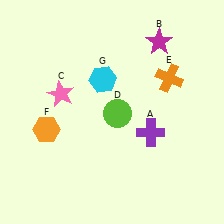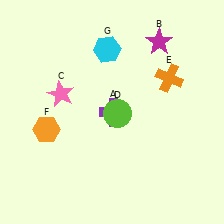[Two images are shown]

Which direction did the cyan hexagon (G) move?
The cyan hexagon (G) moved up.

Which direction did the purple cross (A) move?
The purple cross (A) moved left.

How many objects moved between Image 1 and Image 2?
2 objects moved between the two images.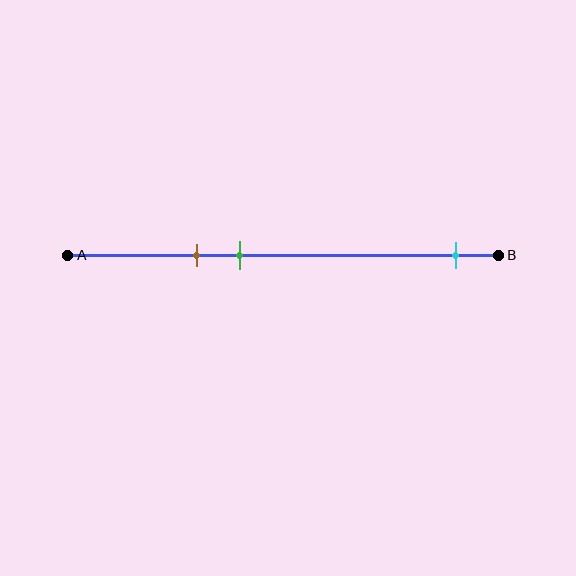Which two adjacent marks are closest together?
The brown and green marks are the closest adjacent pair.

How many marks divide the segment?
There are 3 marks dividing the segment.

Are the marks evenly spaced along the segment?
No, the marks are not evenly spaced.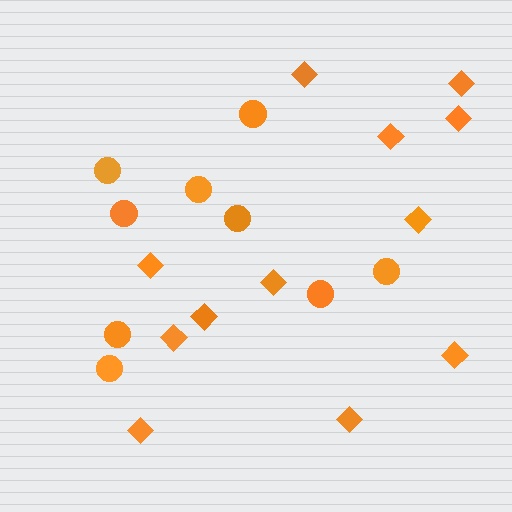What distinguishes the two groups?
There are 2 groups: one group of diamonds (12) and one group of circles (9).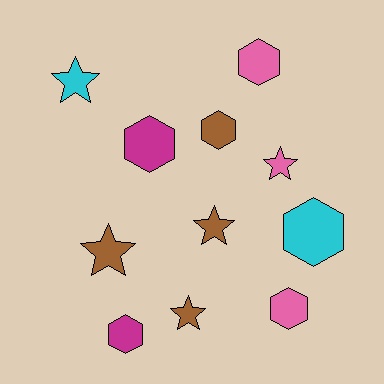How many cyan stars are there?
There is 1 cyan star.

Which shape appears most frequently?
Hexagon, with 6 objects.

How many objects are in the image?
There are 11 objects.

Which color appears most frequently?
Brown, with 4 objects.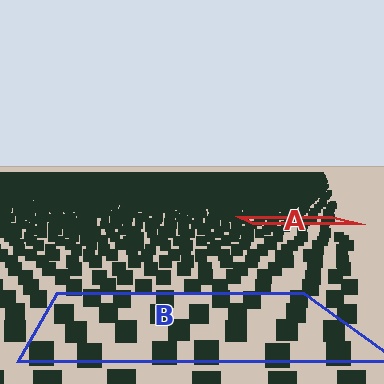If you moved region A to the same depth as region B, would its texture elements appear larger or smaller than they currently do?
They would appear larger. At a closer depth, the same texture elements are projected at a bigger on-screen size.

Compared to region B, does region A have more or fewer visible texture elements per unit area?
Region A has more texture elements per unit area — they are packed more densely because it is farther away.